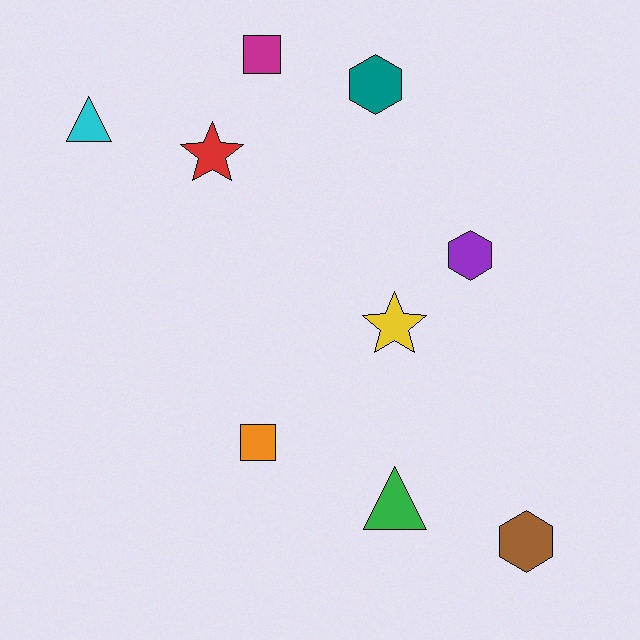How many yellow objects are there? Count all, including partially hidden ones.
There is 1 yellow object.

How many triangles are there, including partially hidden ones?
There are 2 triangles.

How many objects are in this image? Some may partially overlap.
There are 9 objects.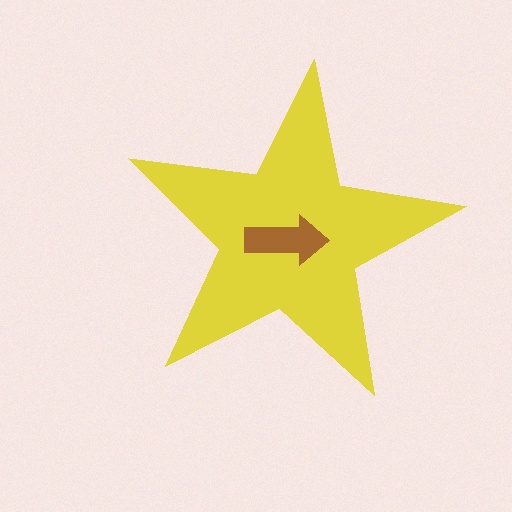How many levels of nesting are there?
2.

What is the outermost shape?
The yellow star.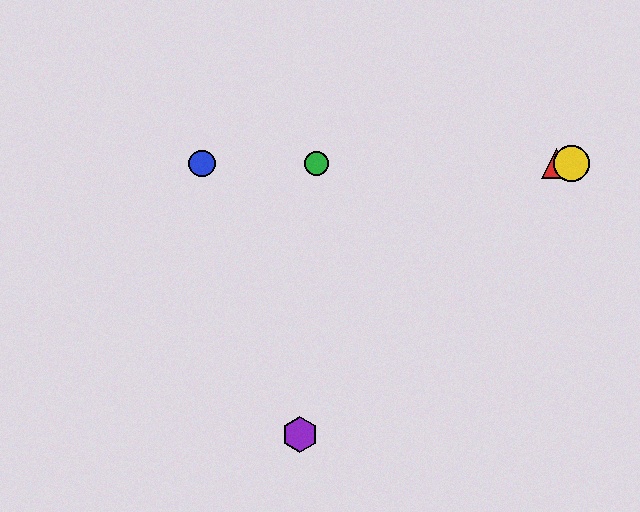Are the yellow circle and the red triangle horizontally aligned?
Yes, both are at y≈164.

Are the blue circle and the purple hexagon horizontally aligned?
No, the blue circle is at y≈164 and the purple hexagon is at y≈435.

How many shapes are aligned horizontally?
4 shapes (the red triangle, the blue circle, the green circle, the yellow circle) are aligned horizontally.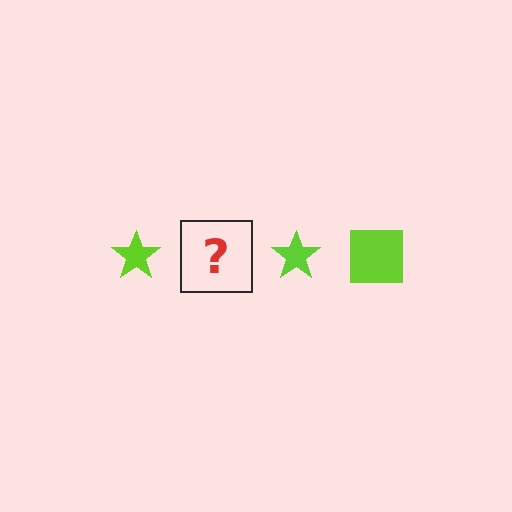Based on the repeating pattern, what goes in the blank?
The blank should be a lime square.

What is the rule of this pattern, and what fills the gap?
The rule is that the pattern cycles through star, square shapes in lime. The gap should be filled with a lime square.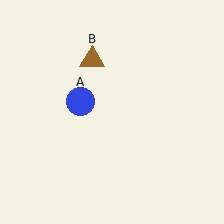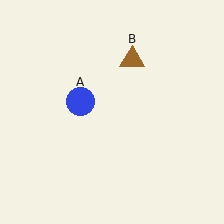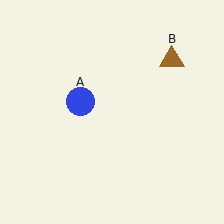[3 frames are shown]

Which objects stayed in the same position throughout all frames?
Blue circle (object A) remained stationary.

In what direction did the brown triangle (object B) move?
The brown triangle (object B) moved right.